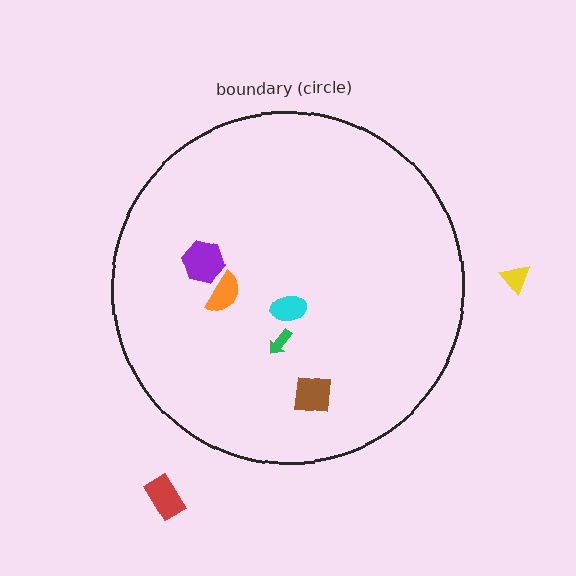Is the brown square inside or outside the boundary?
Inside.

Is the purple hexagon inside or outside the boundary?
Inside.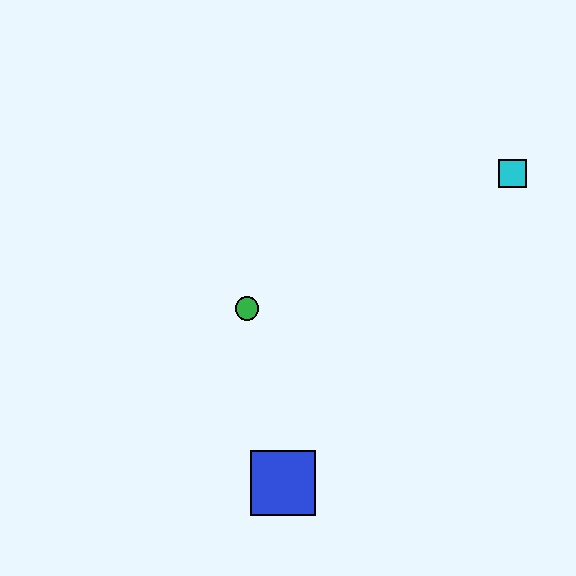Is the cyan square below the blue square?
No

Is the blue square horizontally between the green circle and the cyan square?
Yes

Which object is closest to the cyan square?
The green circle is closest to the cyan square.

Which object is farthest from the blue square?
The cyan square is farthest from the blue square.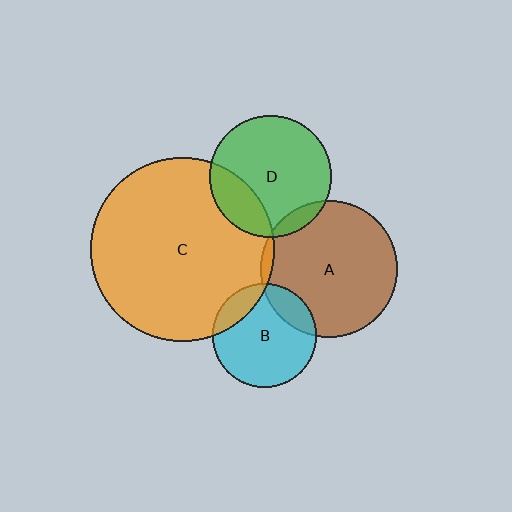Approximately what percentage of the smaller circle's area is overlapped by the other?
Approximately 5%.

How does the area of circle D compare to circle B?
Approximately 1.4 times.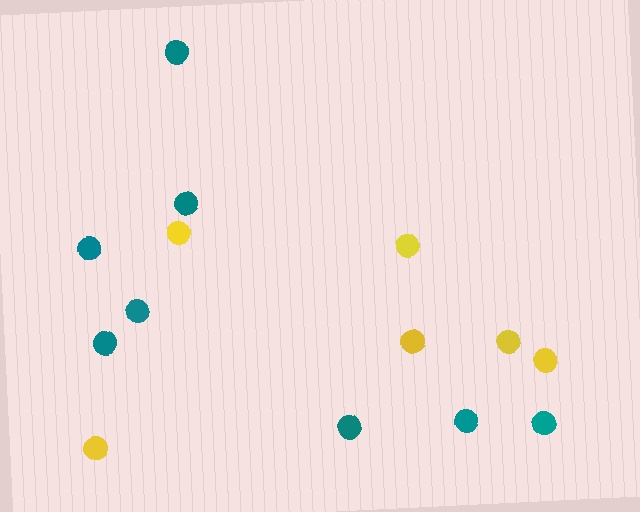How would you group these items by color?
There are 2 groups: one group of teal circles (8) and one group of yellow circles (6).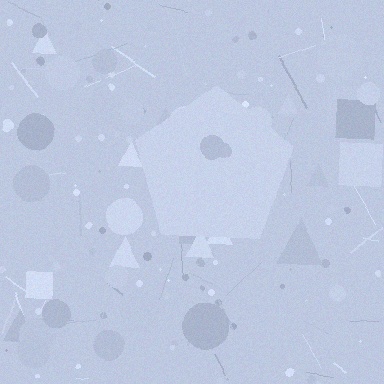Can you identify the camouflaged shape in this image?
The camouflaged shape is a pentagon.